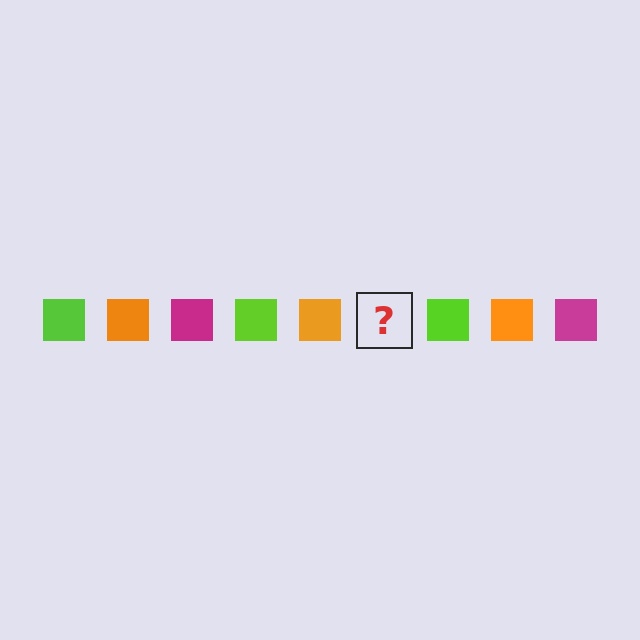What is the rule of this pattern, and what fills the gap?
The rule is that the pattern cycles through lime, orange, magenta squares. The gap should be filled with a magenta square.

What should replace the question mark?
The question mark should be replaced with a magenta square.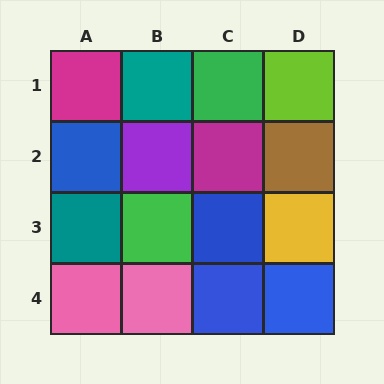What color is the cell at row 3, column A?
Teal.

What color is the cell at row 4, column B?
Pink.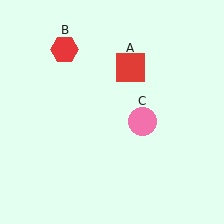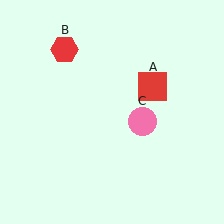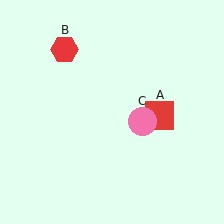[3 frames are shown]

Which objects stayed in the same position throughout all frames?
Red hexagon (object B) and pink circle (object C) remained stationary.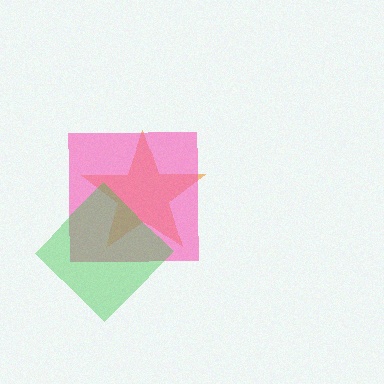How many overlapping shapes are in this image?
There are 3 overlapping shapes in the image.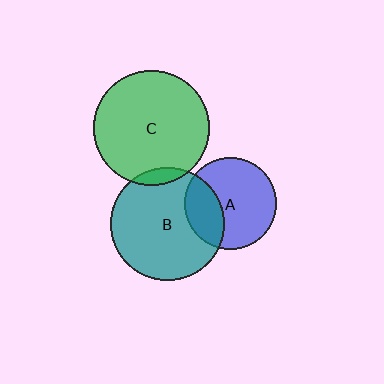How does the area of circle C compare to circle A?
Approximately 1.6 times.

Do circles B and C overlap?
Yes.